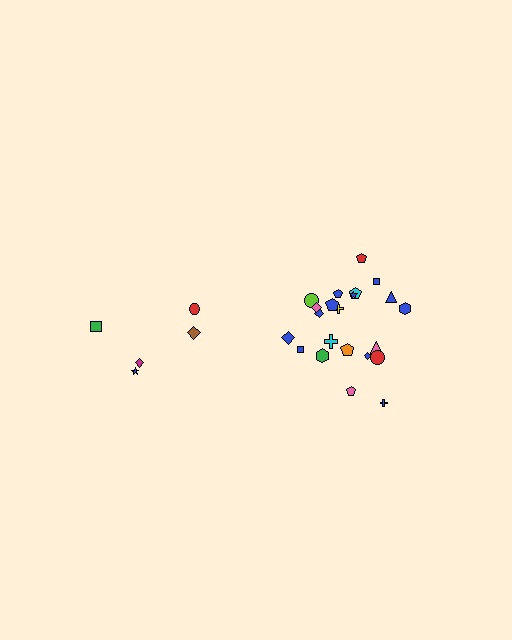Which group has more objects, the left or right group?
The right group.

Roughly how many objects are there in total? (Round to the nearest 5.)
Roughly 25 objects in total.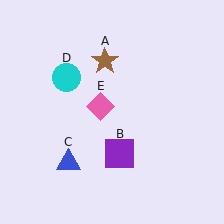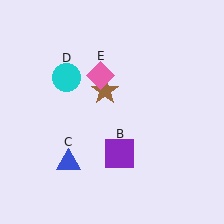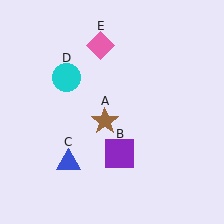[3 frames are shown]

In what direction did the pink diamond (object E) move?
The pink diamond (object E) moved up.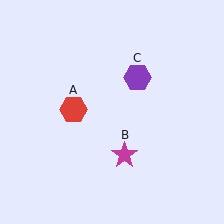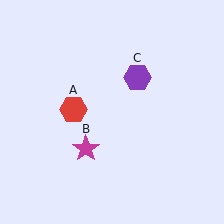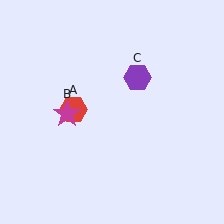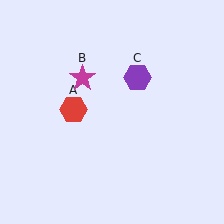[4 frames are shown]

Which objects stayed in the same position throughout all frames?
Red hexagon (object A) and purple hexagon (object C) remained stationary.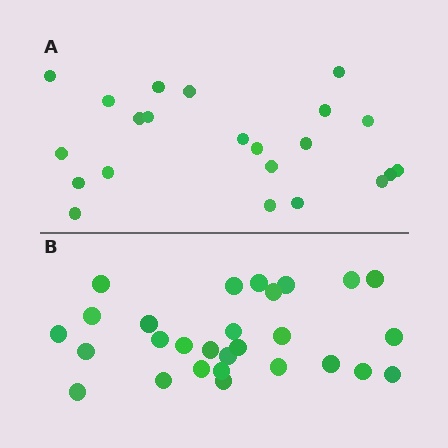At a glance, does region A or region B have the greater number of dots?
Region B (the bottom region) has more dots.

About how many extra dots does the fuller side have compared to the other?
Region B has about 6 more dots than region A.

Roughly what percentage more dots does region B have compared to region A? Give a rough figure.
About 25% more.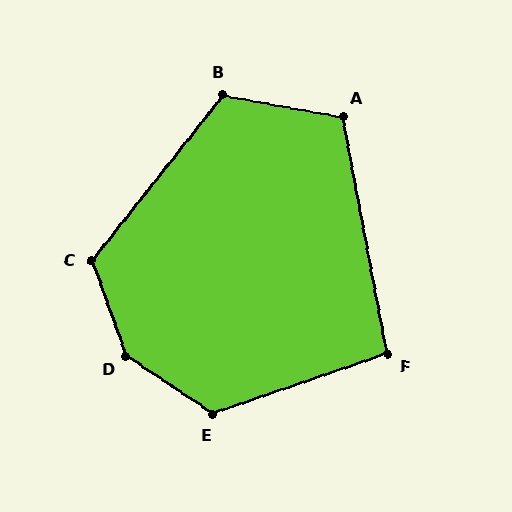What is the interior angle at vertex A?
Approximately 111 degrees (obtuse).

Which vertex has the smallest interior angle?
F, at approximately 99 degrees.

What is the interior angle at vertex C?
Approximately 122 degrees (obtuse).